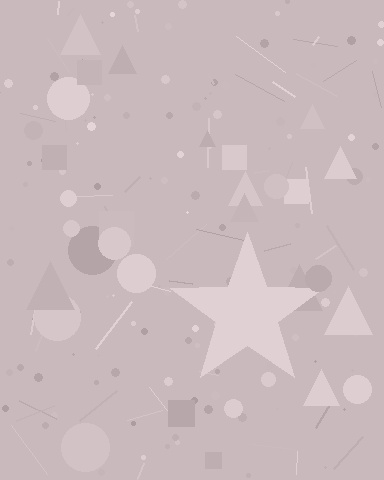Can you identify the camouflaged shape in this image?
The camouflaged shape is a star.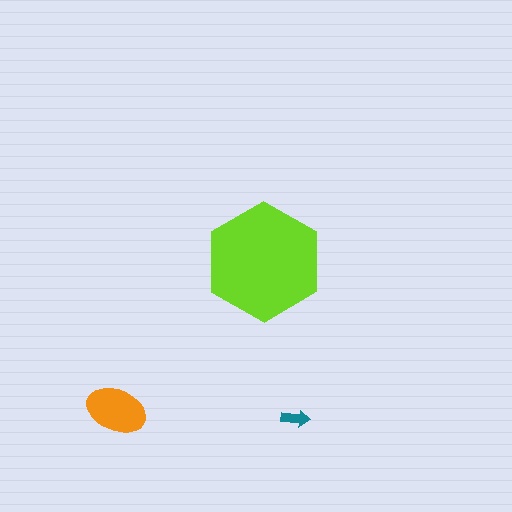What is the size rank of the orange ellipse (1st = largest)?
2nd.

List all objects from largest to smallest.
The lime hexagon, the orange ellipse, the teal arrow.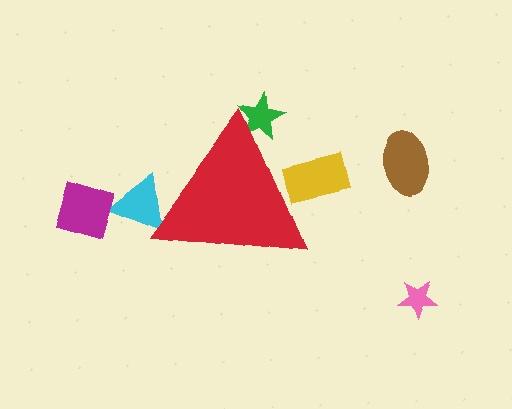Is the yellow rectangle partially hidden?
Yes, the yellow rectangle is partially hidden behind the red triangle.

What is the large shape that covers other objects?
A red triangle.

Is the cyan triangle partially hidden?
Yes, the cyan triangle is partially hidden behind the red triangle.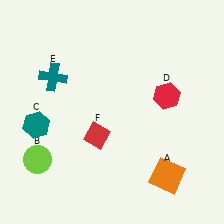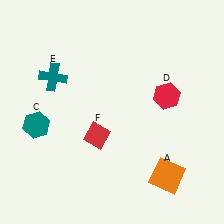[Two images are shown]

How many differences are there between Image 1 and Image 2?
There is 1 difference between the two images.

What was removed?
The lime circle (B) was removed in Image 2.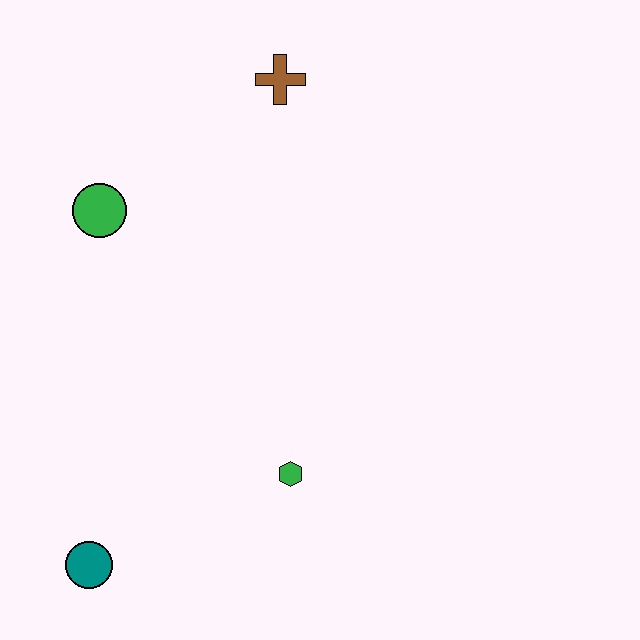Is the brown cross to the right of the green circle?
Yes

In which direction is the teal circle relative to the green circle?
The teal circle is below the green circle.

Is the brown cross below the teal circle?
No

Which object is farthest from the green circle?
The teal circle is farthest from the green circle.